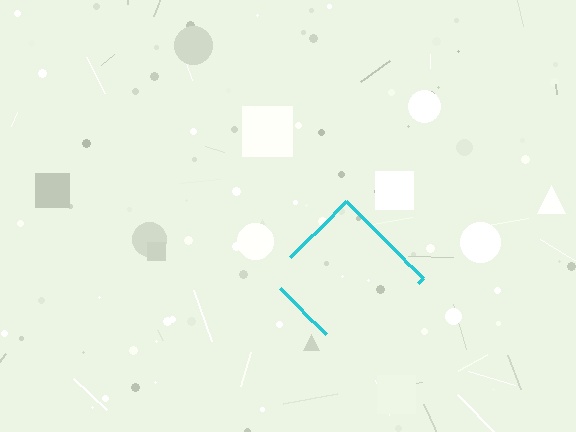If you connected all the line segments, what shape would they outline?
They would outline a diamond.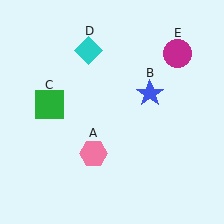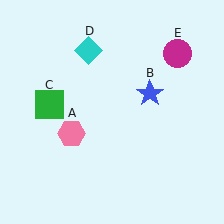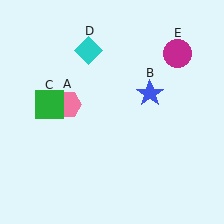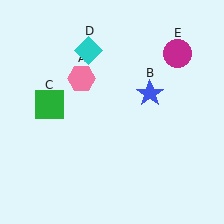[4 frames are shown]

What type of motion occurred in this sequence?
The pink hexagon (object A) rotated clockwise around the center of the scene.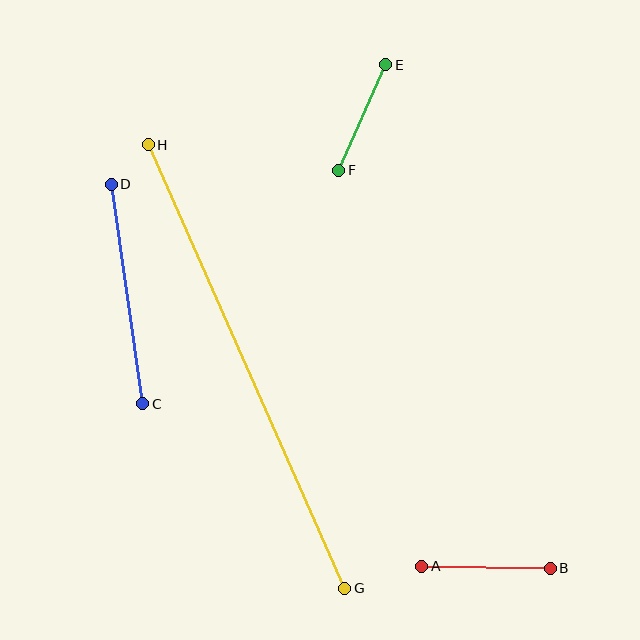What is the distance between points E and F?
The distance is approximately 115 pixels.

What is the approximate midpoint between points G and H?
The midpoint is at approximately (246, 366) pixels.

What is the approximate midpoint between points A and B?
The midpoint is at approximately (486, 567) pixels.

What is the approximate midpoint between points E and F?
The midpoint is at approximately (362, 117) pixels.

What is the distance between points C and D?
The distance is approximately 222 pixels.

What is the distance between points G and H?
The distance is approximately 485 pixels.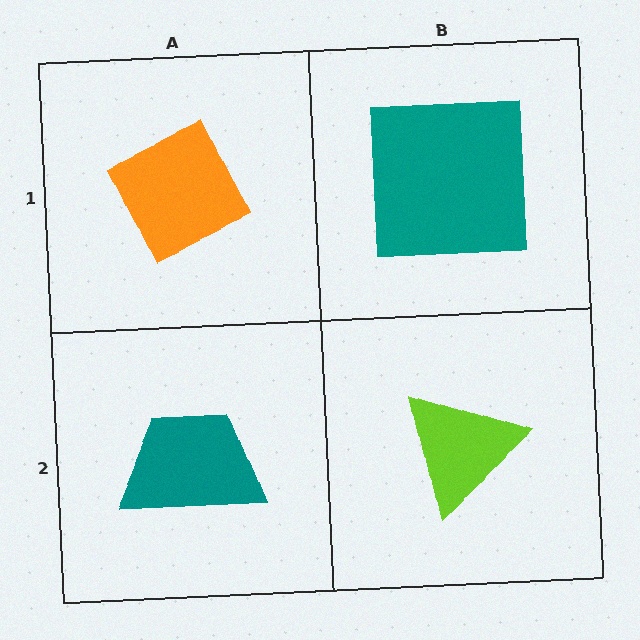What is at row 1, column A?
An orange diamond.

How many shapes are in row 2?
2 shapes.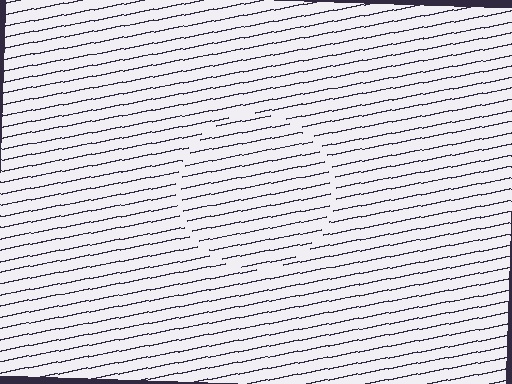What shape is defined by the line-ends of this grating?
An illusory circle. The interior of the shape contains the same grating, shifted by half a period — the contour is defined by the phase discontinuity where line-ends from the inner and outer gratings abut.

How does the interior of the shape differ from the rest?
The interior of the shape contains the same grating, shifted by half a period — the contour is defined by the phase discontinuity where line-ends from the inner and outer gratings abut.